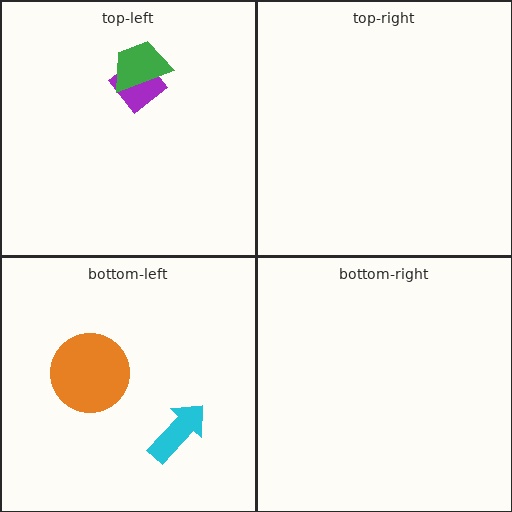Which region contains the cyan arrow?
The bottom-left region.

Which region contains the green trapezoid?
The top-left region.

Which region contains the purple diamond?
The top-left region.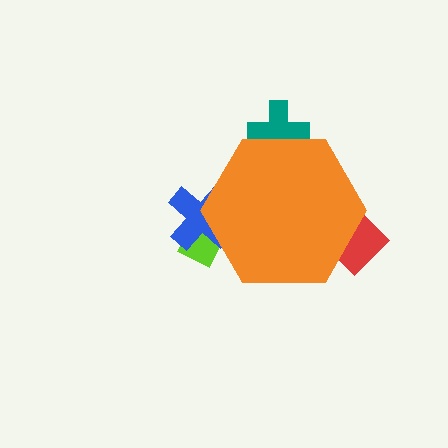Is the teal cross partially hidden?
Yes, the teal cross is partially hidden behind the orange hexagon.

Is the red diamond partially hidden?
Yes, the red diamond is partially hidden behind the orange hexagon.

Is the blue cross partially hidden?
Yes, the blue cross is partially hidden behind the orange hexagon.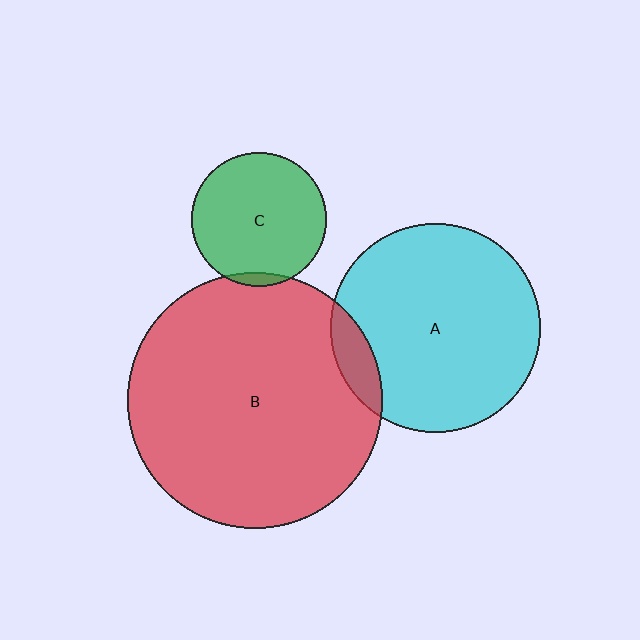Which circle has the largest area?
Circle B (red).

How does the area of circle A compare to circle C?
Approximately 2.4 times.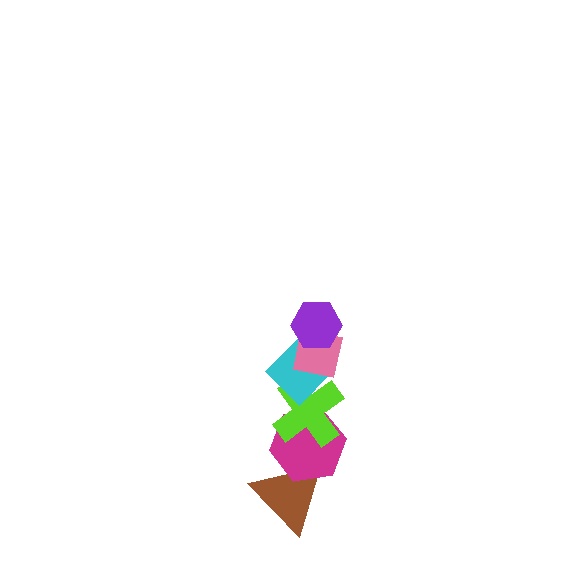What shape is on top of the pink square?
The purple hexagon is on top of the pink square.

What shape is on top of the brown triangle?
The magenta hexagon is on top of the brown triangle.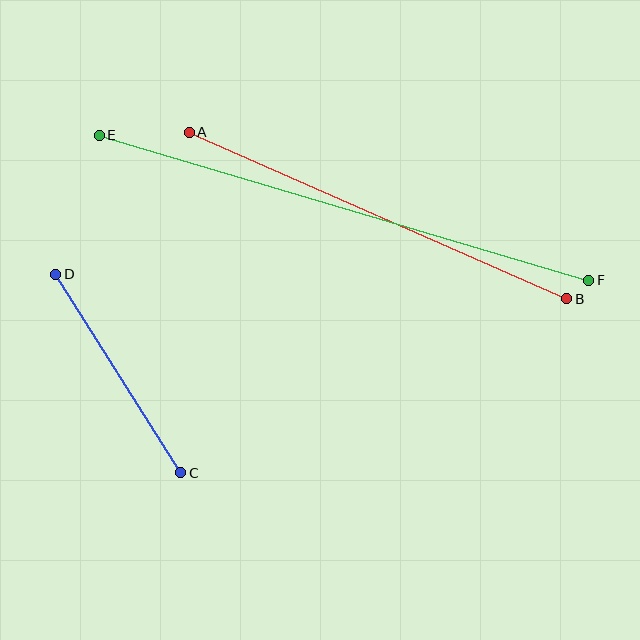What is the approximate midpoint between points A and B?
The midpoint is at approximately (378, 215) pixels.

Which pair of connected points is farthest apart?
Points E and F are farthest apart.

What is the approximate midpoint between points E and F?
The midpoint is at approximately (344, 208) pixels.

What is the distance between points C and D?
The distance is approximately 235 pixels.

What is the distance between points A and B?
The distance is approximately 412 pixels.